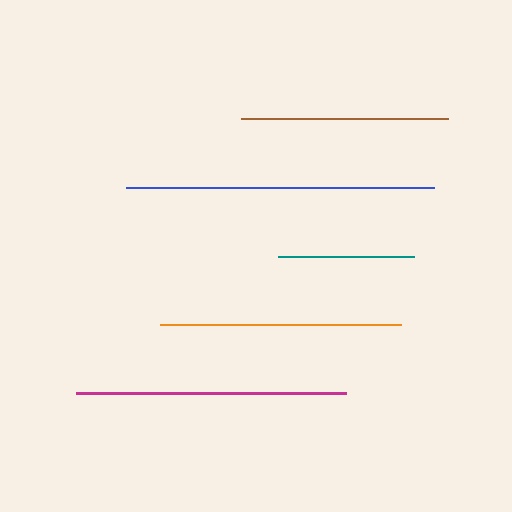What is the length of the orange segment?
The orange segment is approximately 242 pixels long.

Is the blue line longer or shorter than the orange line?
The blue line is longer than the orange line.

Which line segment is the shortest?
The teal line is the shortest at approximately 136 pixels.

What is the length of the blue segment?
The blue segment is approximately 308 pixels long.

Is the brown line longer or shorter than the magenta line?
The magenta line is longer than the brown line.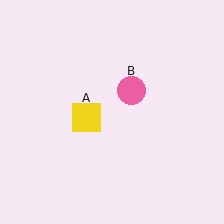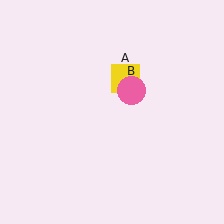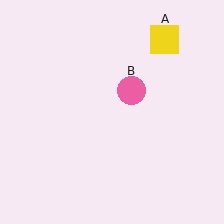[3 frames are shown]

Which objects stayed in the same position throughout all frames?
Pink circle (object B) remained stationary.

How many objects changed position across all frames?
1 object changed position: yellow square (object A).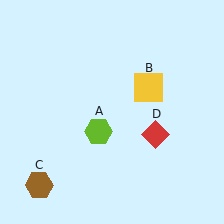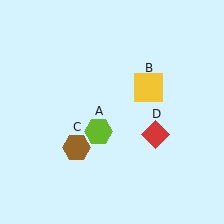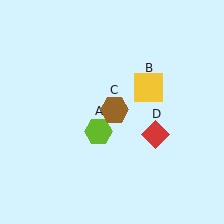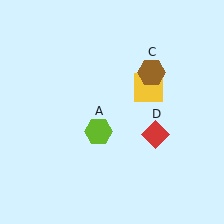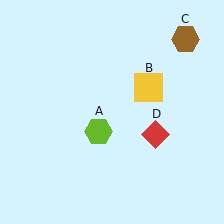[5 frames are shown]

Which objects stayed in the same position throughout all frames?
Lime hexagon (object A) and yellow square (object B) and red diamond (object D) remained stationary.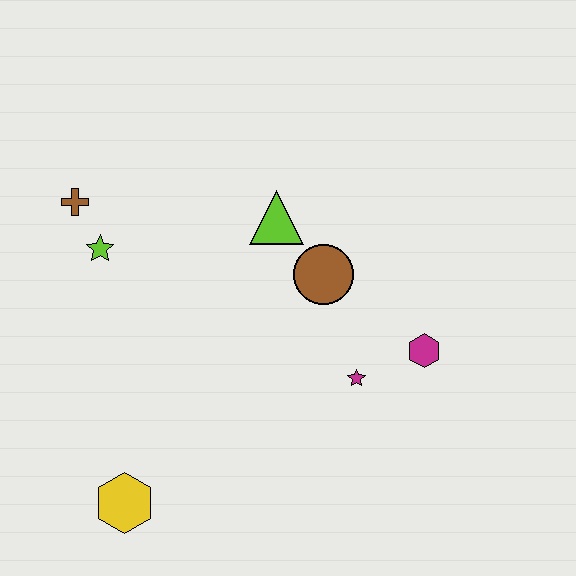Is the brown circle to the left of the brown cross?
No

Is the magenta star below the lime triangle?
Yes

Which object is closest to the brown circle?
The lime triangle is closest to the brown circle.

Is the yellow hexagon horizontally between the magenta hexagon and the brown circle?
No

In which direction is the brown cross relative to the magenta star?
The brown cross is to the left of the magenta star.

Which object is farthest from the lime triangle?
The yellow hexagon is farthest from the lime triangle.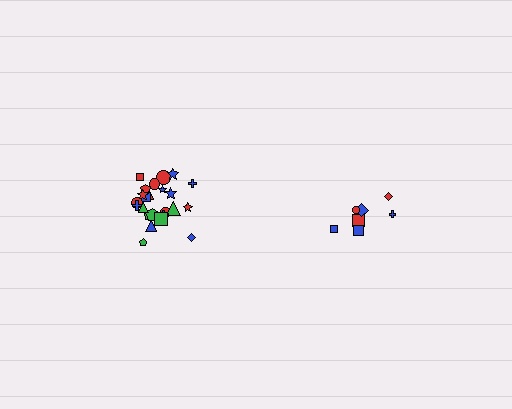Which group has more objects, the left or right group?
The left group.